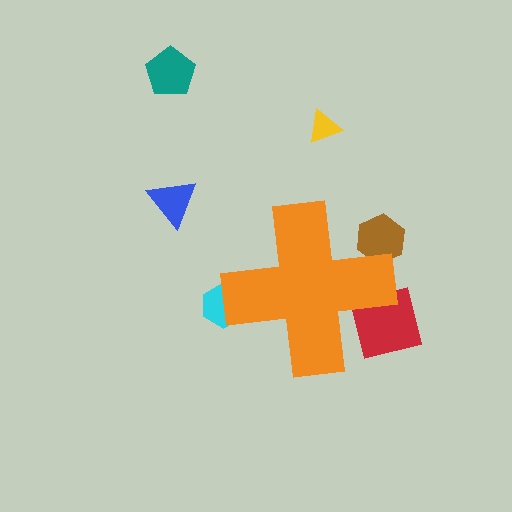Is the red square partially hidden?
Yes, the red square is partially hidden behind the orange cross.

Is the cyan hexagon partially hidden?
Yes, the cyan hexagon is partially hidden behind the orange cross.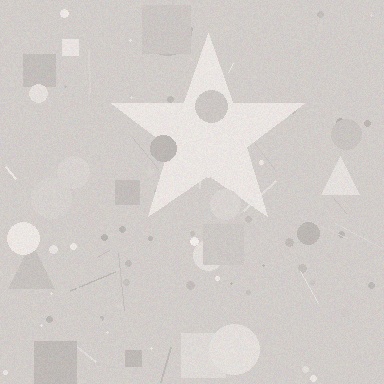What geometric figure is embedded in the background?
A star is embedded in the background.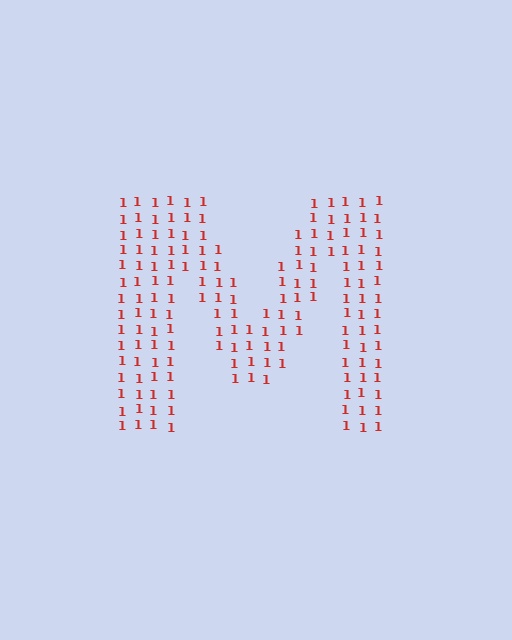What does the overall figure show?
The overall figure shows the letter M.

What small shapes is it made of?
It is made of small digit 1's.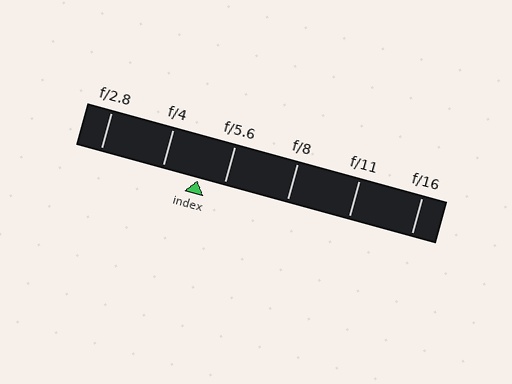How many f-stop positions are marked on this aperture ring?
There are 6 f-stop positions marked.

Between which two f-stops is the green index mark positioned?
The index mark is between f/4 and f/5.6.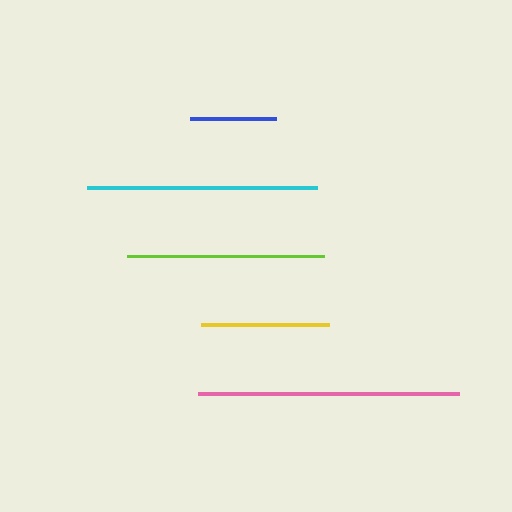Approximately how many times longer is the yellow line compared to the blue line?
The yellow line is approximately 1.5 times the length of the blue line.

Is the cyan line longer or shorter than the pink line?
The pink line is longer than the cyan line.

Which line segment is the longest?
The pink line is the longest at approximately 262 pixels.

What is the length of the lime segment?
The lime segment is approximately 197 pixels long.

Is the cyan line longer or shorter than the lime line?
The cyan line is longer than the lime line.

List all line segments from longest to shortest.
From longest to shortest: pink, cyan, lime, yellow, blue.